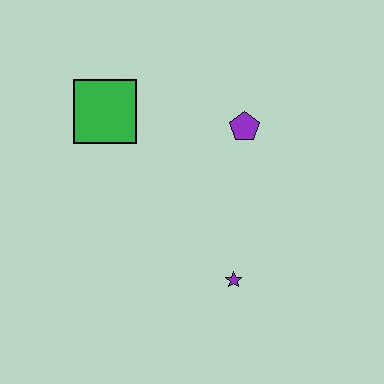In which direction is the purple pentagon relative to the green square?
The purple pentagon is to the right of the green square.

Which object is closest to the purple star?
The purple pentagon is closest to the purple star.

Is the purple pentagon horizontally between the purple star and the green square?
No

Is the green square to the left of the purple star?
Yes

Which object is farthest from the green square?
The purple star is farthest from the green square.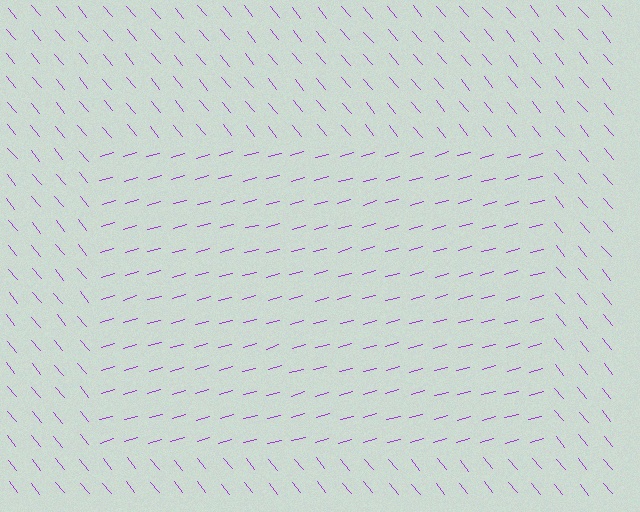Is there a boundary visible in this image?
Yes, there is a texture boundary formed by a change in line orientation.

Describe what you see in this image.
The image is filled with small purple line segments. A rectangle region in the image has lines oriented differently from the surrounding lines, creating a visible texture boundary.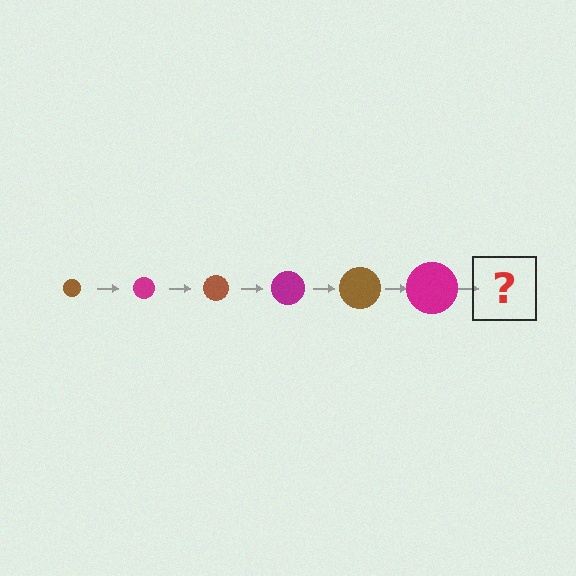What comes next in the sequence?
The next element should be a brown circle, larger than the previous one.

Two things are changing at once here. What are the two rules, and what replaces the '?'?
The two rules are that the circle grows larger each step and the color cycles through brown and magenta. The '?' should be a brown circle, larger than the previous one.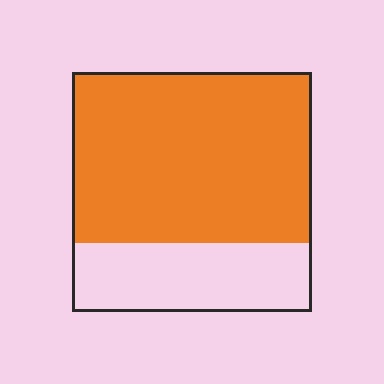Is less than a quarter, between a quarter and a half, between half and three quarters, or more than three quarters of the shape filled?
Between half and three quarters.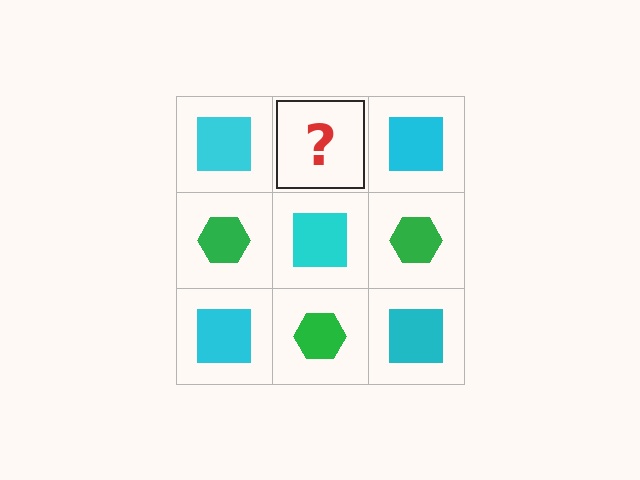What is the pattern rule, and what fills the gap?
The rule is that it alternates cyan square and green hexagon in a checkerboard pattern. The gap should be filled with a green hexagon.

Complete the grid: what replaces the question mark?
The question mark should be replaced with a green hexagon.